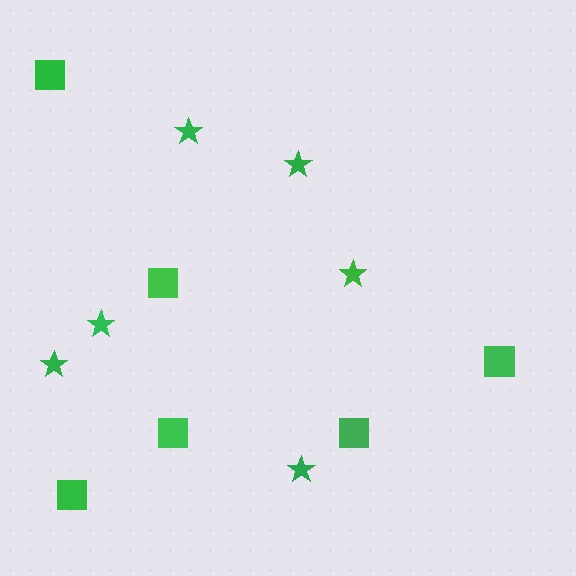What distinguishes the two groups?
There are 2 groups: one group of stars (6) and one group of squares (6).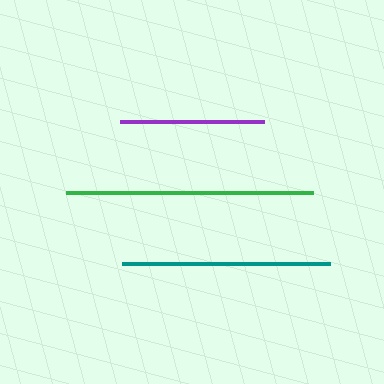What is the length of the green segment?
The green segment is approximately 247 pixels long.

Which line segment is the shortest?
The purple line is the shortest at approximately 145 pixels.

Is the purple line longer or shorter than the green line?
The green line is longer than the purple line.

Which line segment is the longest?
The green line is the longest at approximately 247 pixels.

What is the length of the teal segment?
The teal segment is approximately 208 pixels long.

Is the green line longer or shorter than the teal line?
The green line is longer than the teal line.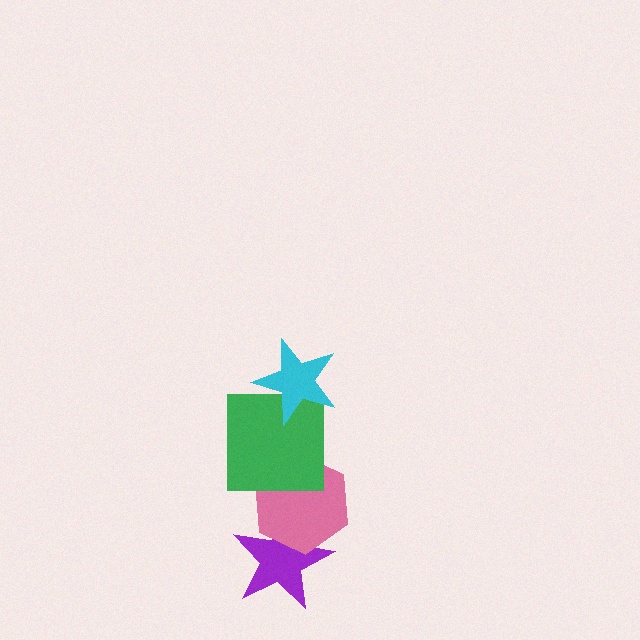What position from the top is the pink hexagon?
The pink hexagon is 3rd from the top.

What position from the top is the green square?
The green square is 2nd from the top.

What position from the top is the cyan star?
The cyan star is 1st from the top.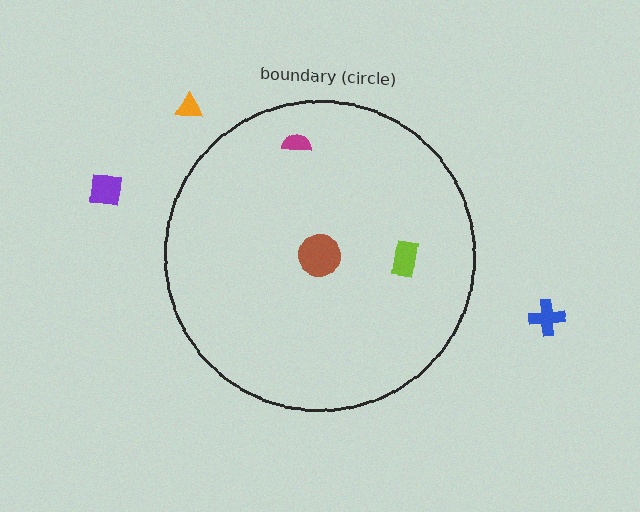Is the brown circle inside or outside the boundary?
Inside.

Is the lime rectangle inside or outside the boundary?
Inside.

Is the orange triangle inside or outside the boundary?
Outside.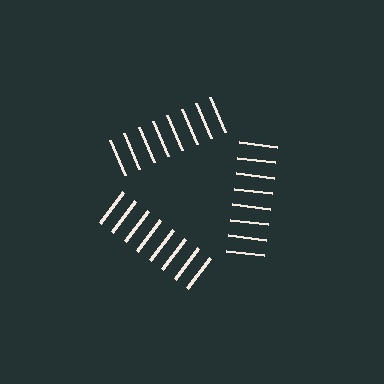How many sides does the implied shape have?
3 sides — the line-ends trace a triangle.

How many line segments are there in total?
24 — 8 along each of the 3 edges.